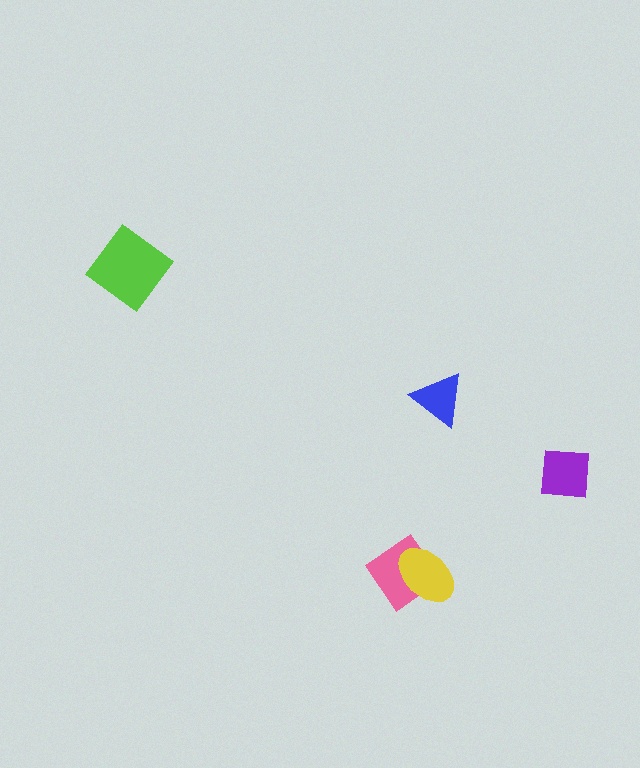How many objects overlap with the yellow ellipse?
1 object overlaps with the yellow ellipse.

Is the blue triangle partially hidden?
No, no other shape covers it.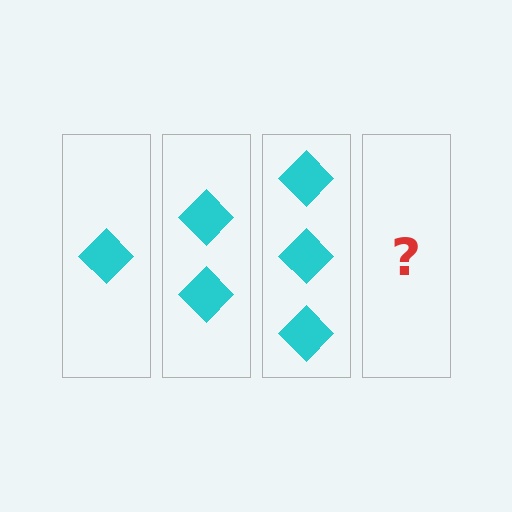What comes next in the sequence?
The next element should be 4 diamonds.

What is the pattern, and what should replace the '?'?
The pattern is that each step adds one more diamond. The '?' should be 4 diamonds.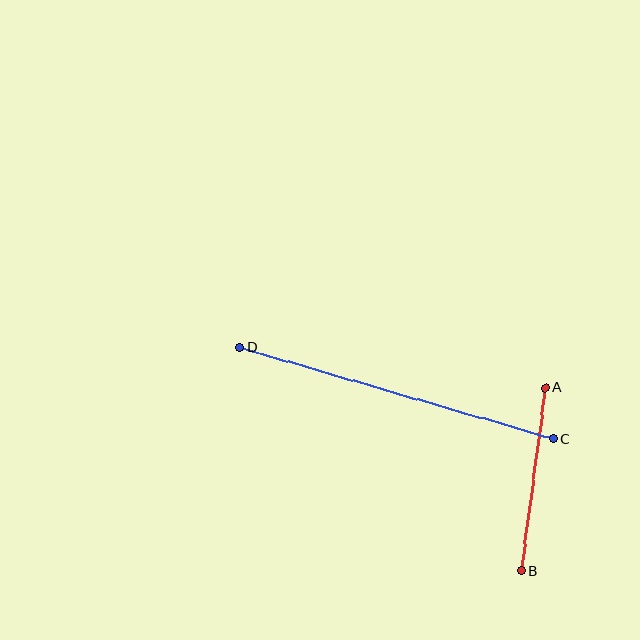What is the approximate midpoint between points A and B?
The midpoint is at approximately (533, 479) pixels.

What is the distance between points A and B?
The distance is approximately 185 pixels.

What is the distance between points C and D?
The distance is approximately 326 pixels.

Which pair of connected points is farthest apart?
Points C and D are farthest apart.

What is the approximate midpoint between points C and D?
The midpoint is at approximately (397, 393) pixels.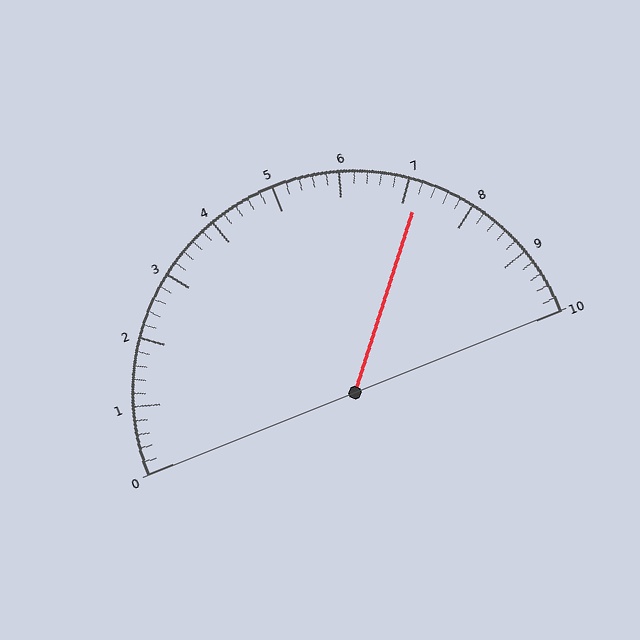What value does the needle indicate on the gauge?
The needle indicates approximately 7.2.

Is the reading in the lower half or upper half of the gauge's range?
The reading is in the upper half of the range (0 to 10).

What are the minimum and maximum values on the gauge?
The gauge ranges from 0 to 10.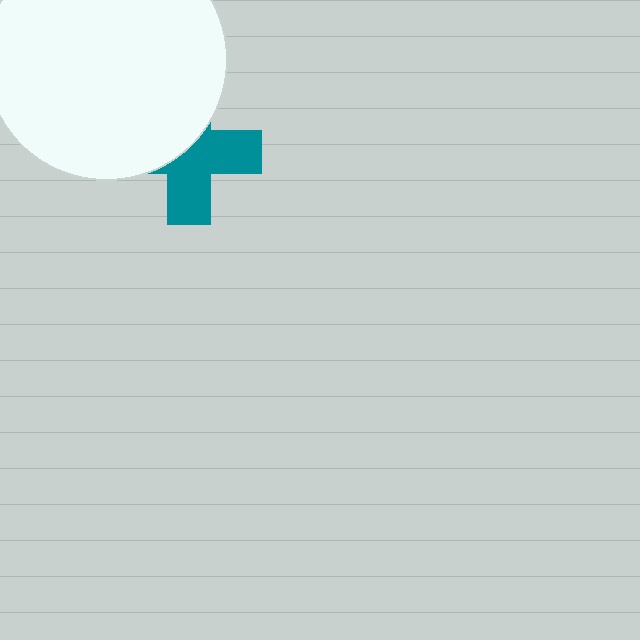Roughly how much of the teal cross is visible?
About half of it is visible (roughly 53%).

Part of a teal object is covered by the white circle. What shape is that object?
It is a cross.